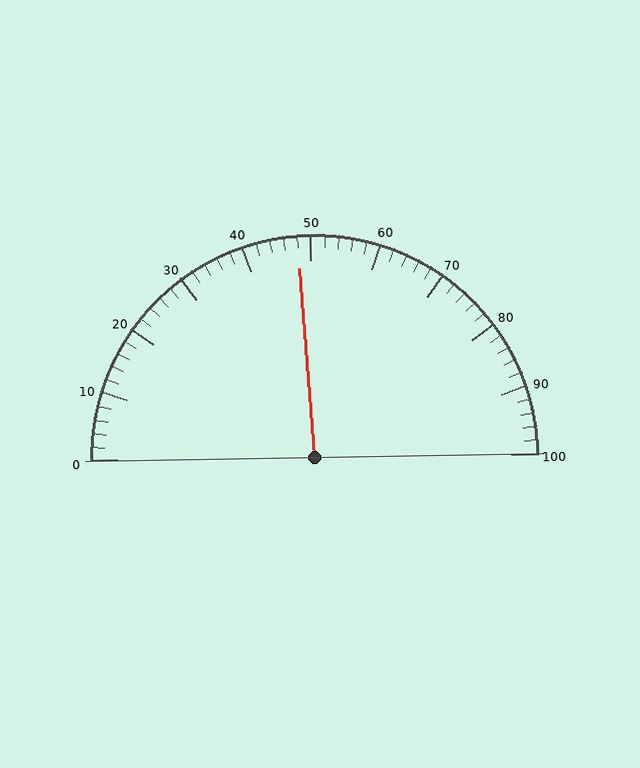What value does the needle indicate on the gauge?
The needle indicates approximately 48.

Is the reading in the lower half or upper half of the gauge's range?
The reading is in the lower half of the range (0 to 100).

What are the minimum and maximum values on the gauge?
The gauge ranges from 0 to 100.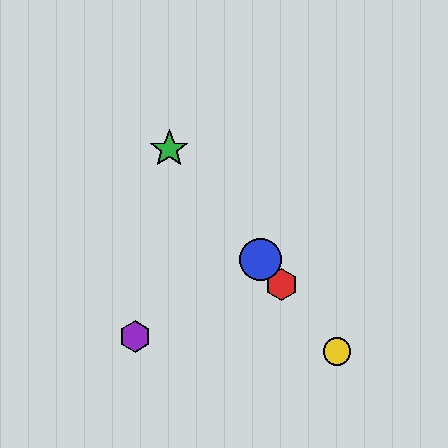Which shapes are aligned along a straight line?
The red hexagon, the blue circle, the green star, the yellow circle are aligned along a straight line.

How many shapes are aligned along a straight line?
4 shapes (the red hexagon, the blue circle, the green star, the yellow circle) are aligned along a straight line.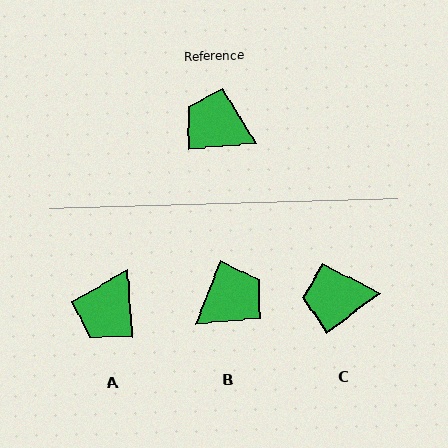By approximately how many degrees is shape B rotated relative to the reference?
Approximately 116 degrees clockwise.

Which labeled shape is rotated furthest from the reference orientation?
B, about 116 degrees away.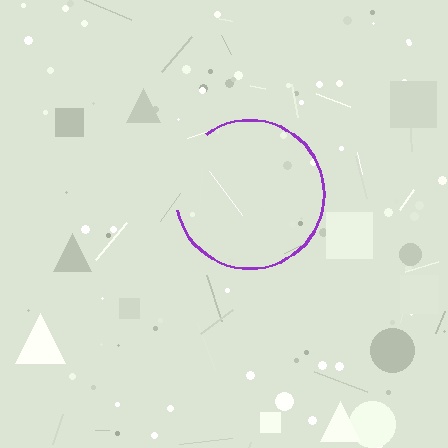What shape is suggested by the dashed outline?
The dashed outline suggests a circle.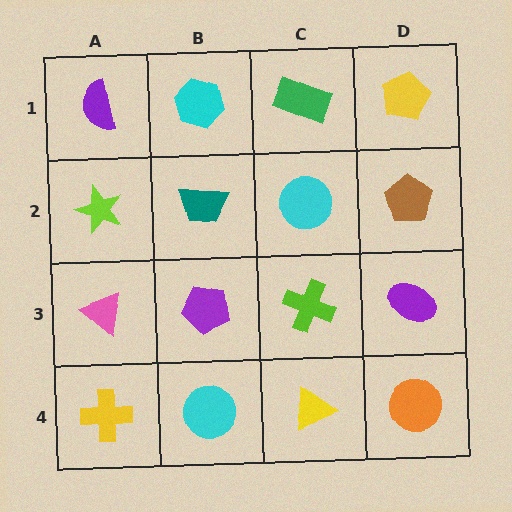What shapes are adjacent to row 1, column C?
A cyan circle (row 2, column C), a cyan hexagon (row 1, column B), a yellow pentagon (row 1, column D).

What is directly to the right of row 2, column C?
A brown pentagon.